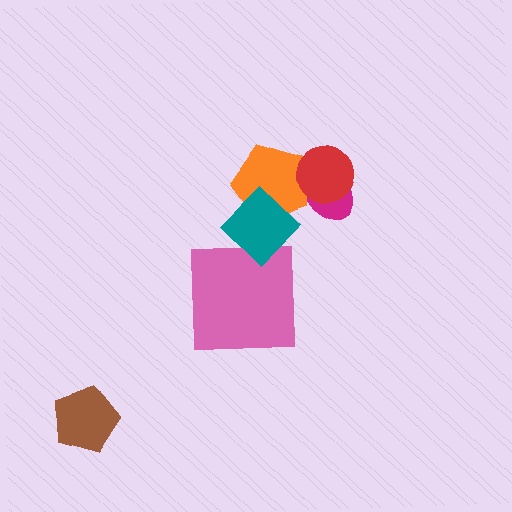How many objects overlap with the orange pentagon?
3 objects overlap with the orange pentagon.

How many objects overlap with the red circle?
2 objects overlap with the red circle.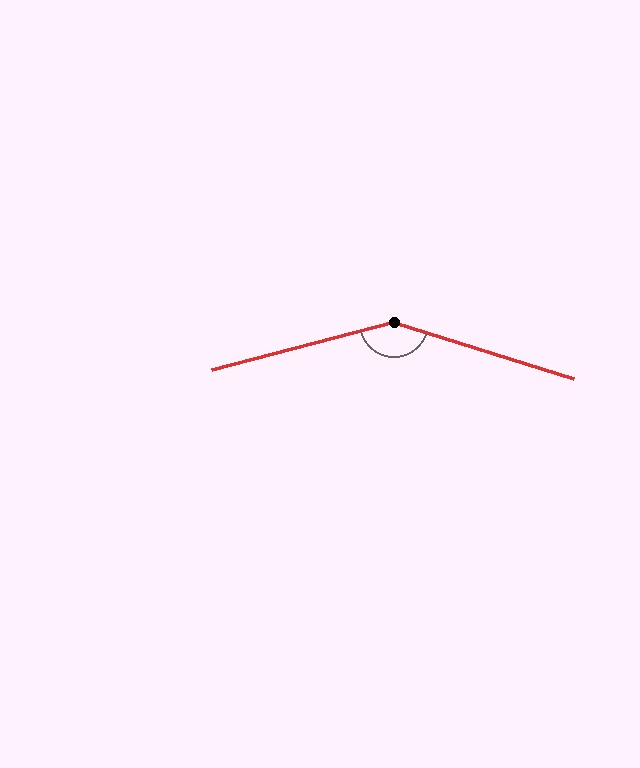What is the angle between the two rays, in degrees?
Approximately 148 degrees.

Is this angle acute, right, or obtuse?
It is obtuse.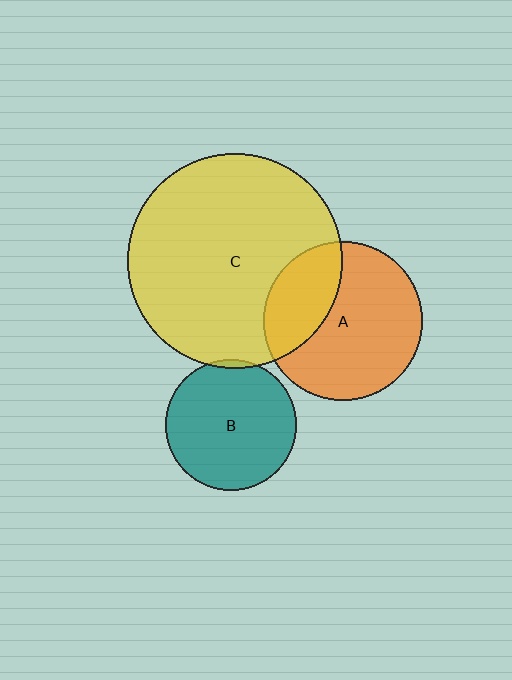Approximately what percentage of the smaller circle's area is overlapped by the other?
Approximately 30%.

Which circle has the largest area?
Circle C (yellow).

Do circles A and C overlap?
Yes.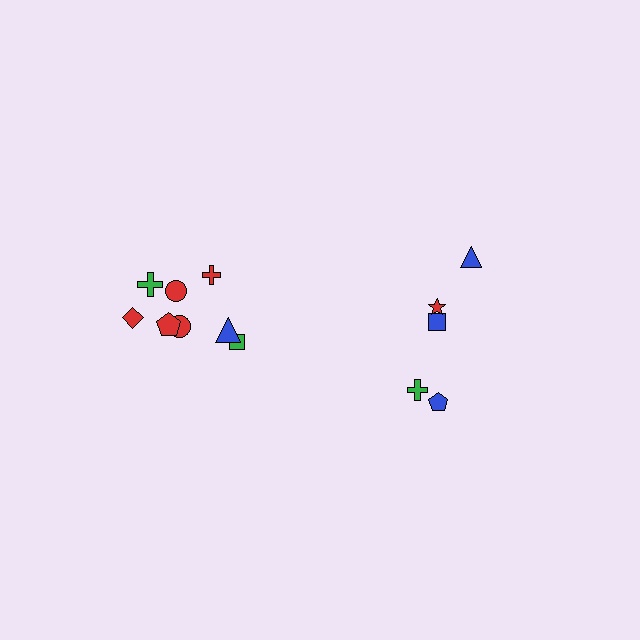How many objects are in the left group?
There are 8 objects.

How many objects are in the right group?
There are 5 objects.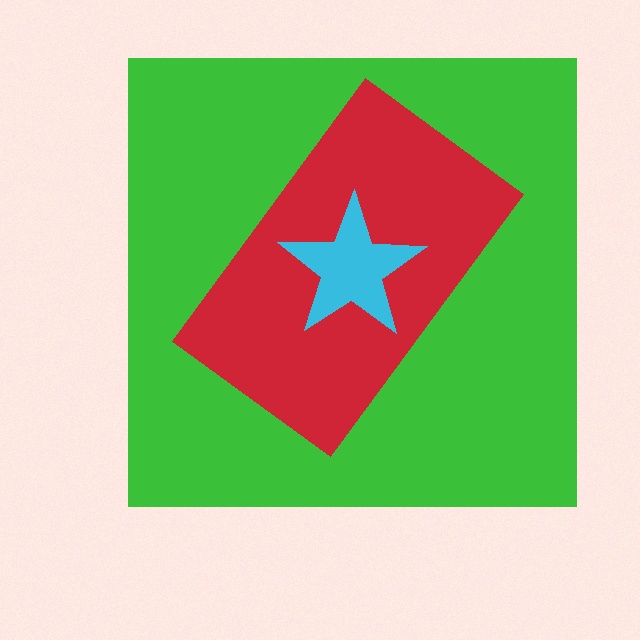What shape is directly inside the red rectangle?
The cyan star.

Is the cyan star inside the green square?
Yes.